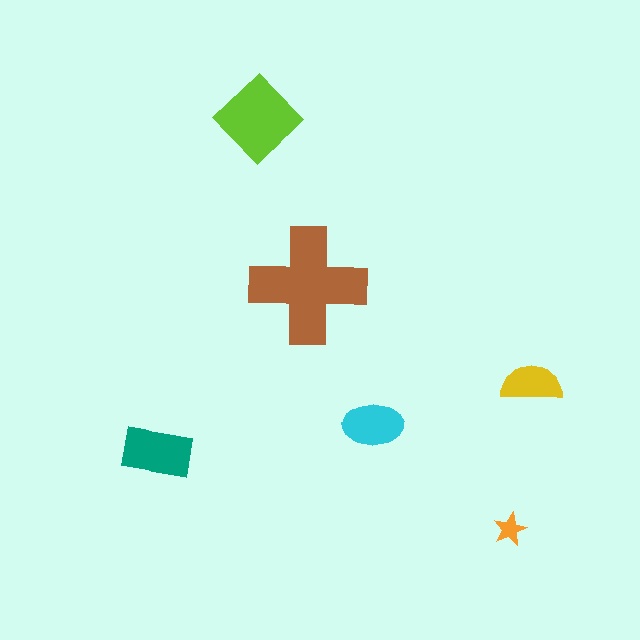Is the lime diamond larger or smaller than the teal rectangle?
Larger.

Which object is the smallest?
The orange star.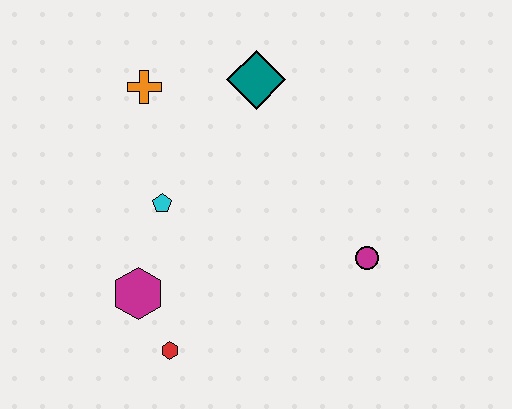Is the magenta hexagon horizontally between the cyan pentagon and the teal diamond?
No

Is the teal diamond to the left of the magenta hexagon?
No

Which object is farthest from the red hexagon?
The teal diamond is farthest from the red hexagon.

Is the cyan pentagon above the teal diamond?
No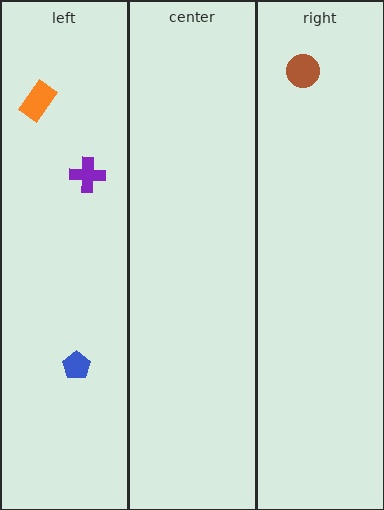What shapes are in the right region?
The brown circle.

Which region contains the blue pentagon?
The left region.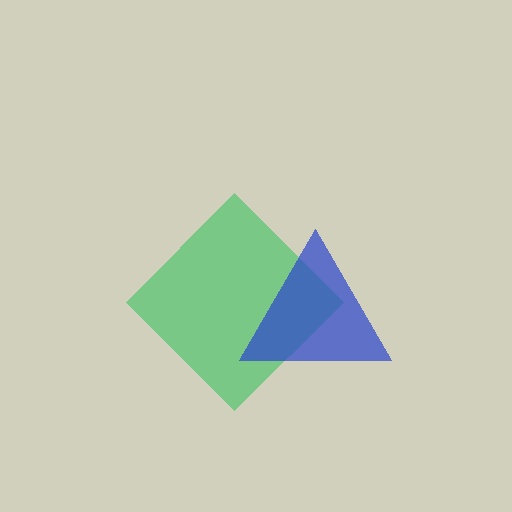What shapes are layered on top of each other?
The layered shapes are: a green diamond, a blue triangle.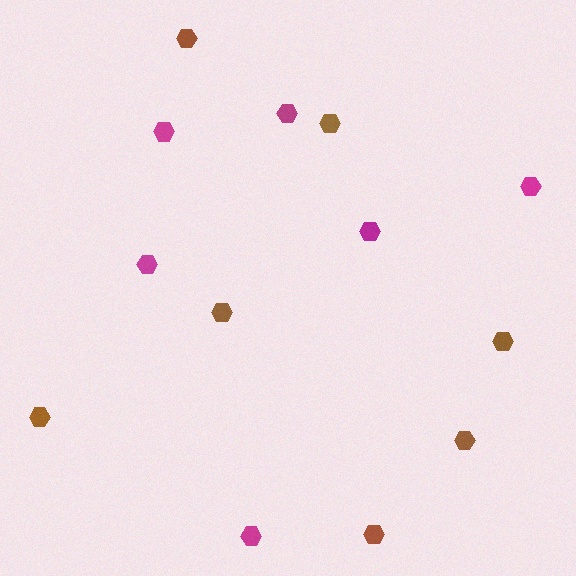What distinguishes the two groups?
There are 2 groups: one group of brown hexagons (7) and one group of magenta hexagons (6).